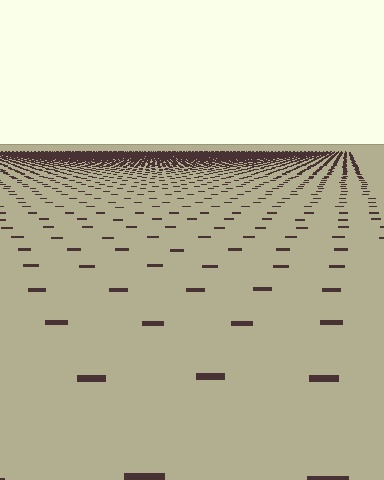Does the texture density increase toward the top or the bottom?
Density increases toward the top.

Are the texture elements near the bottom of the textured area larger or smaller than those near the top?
Larger. Near the bottom, elements are closer to the viewer and appear at a bigger on-screen size.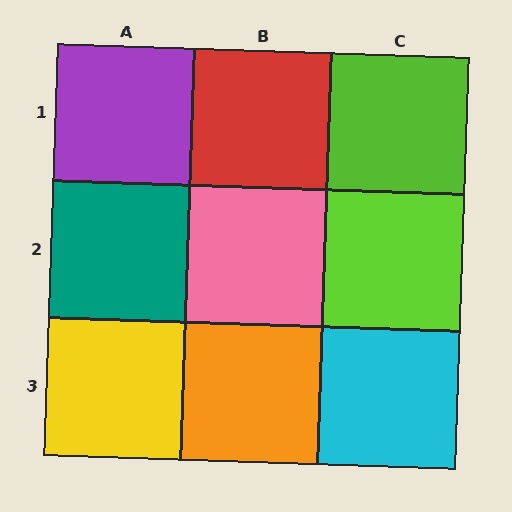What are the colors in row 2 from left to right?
Teal, pink, lime.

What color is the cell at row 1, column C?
Lime.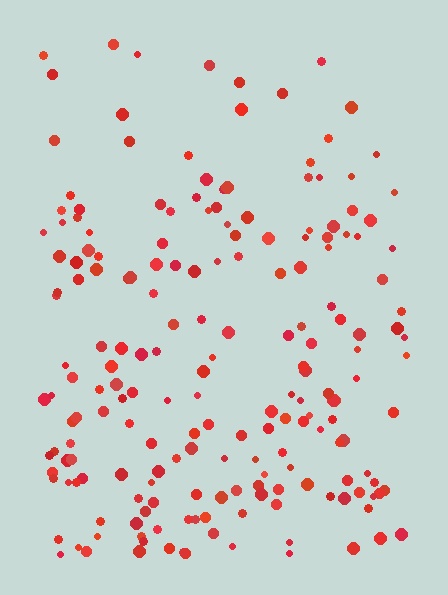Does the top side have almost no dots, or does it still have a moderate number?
Still a moderate number, just noticeably fewer than the bottom.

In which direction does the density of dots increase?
From top to bottom, with the bottom side densest.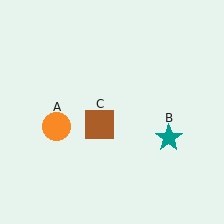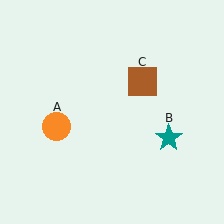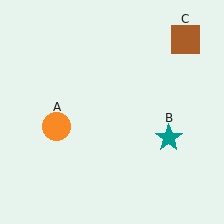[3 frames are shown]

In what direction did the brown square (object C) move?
The brown square (object C) moved up and to the right.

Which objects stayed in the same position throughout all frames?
Orange circle (object A) and teal star (object B) remained stationary.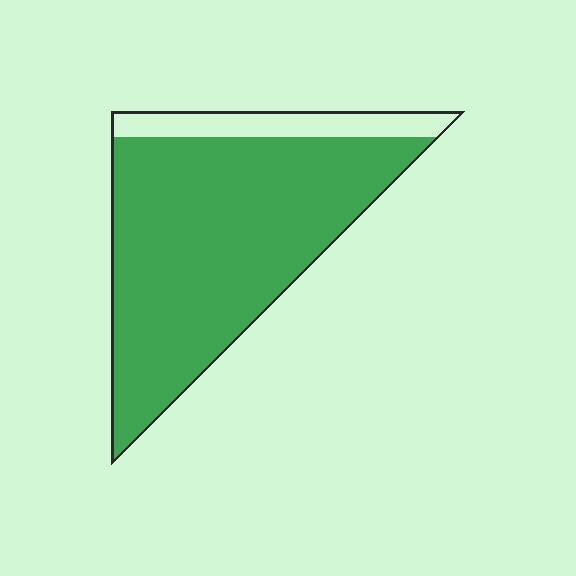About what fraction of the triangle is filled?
About seven eighths (7/8).